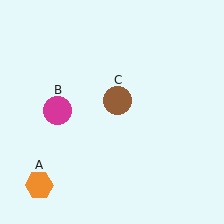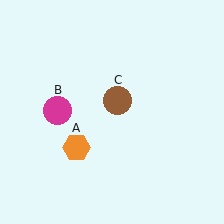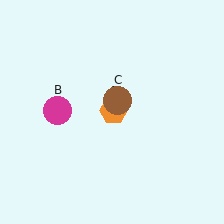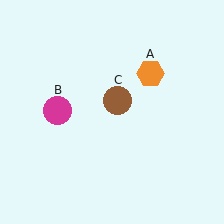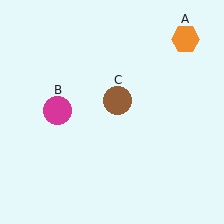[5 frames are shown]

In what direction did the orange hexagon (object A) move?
The orange hexagon (object A) moved up and to the right.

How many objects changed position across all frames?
1 object changed position: orange hexagon (object A).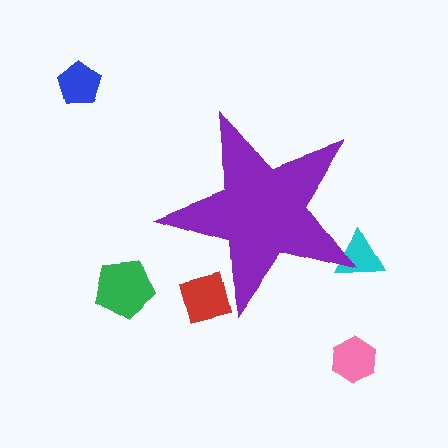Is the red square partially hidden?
Yes, the red square is partially hidden behind the purple star.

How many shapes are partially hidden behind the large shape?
2 shapes are partially hidden.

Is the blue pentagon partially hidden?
No, the blue pentagon is fully visible.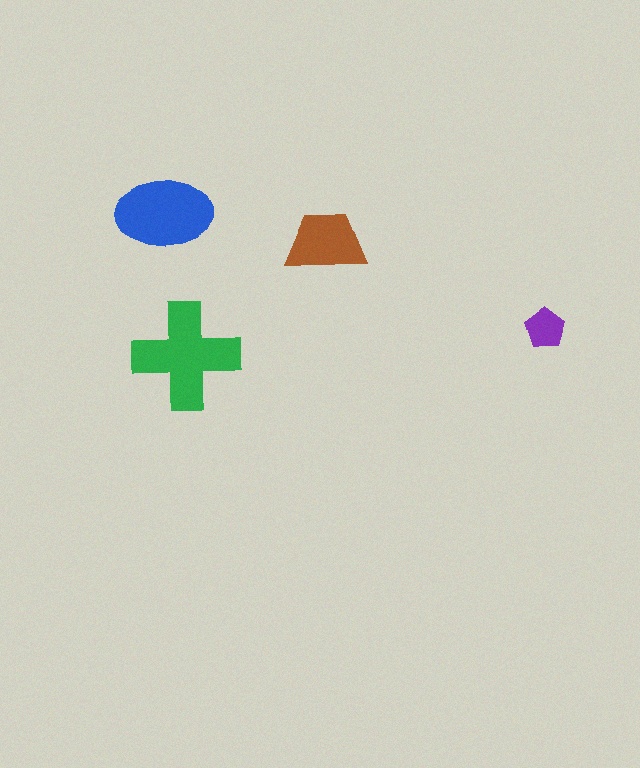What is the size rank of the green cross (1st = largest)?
1st.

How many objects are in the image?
There are 4 objects in the image.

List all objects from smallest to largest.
The purple pentagon, the brown trapezoid, the blue ellipse, the green cross.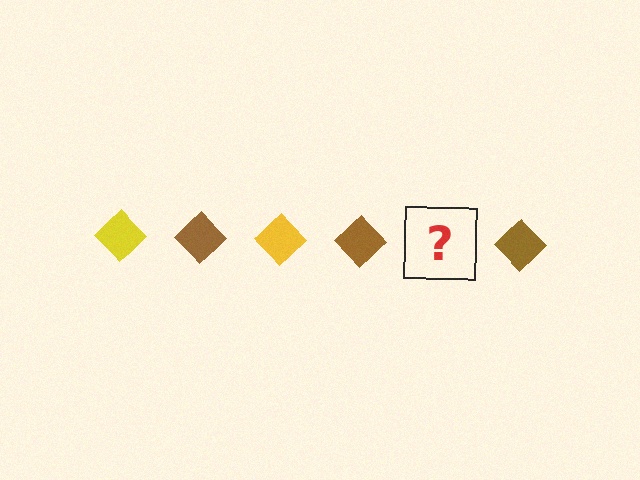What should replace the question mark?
The question mark should be replaced with a yellow diamond.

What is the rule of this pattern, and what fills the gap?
The rule is that the pattern cycles through yellow, brown diamonds. The gap should be filled with a yellow diamond.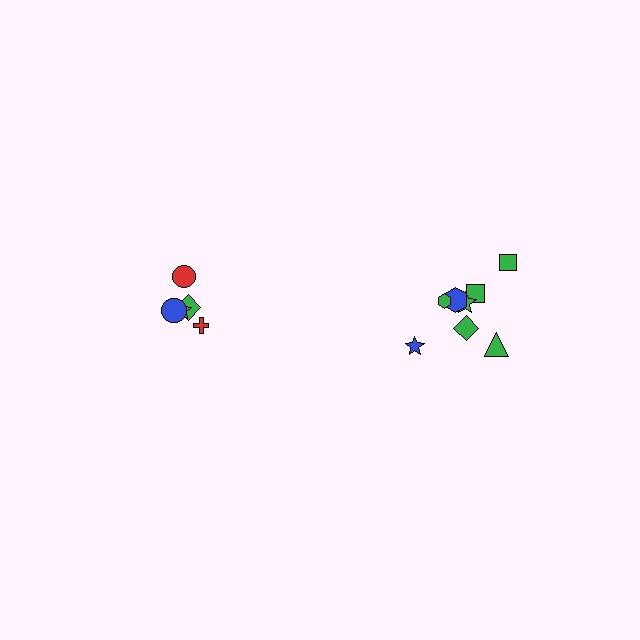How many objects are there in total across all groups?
There are 13 objects.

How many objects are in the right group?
There are 8 objects.